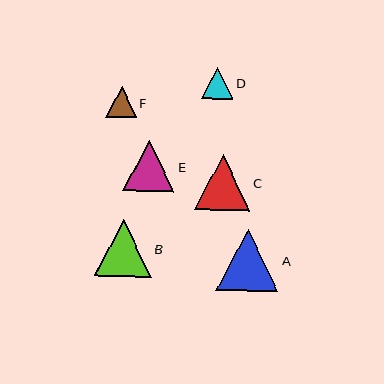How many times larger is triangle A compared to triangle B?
Triangle A is approximately 1.1 times the size of triangle B.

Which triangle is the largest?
Triangle A is the largest with a size of approximately 62 pixels.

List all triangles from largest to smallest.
From largest to smallest: A, B, C, E, D, F.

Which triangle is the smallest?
Triangle F is the smallest with a size of approximately 30 pixels.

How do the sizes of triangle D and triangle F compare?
Triangle D and triangle F are approximately the same size.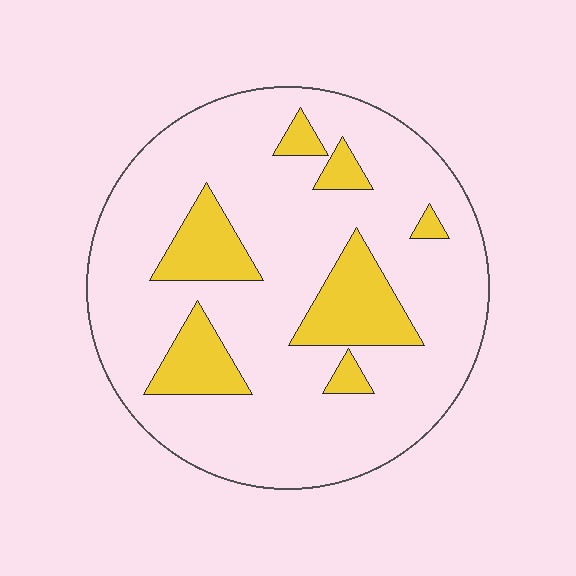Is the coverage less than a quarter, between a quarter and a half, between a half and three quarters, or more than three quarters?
Less than a quarter.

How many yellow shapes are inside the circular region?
7.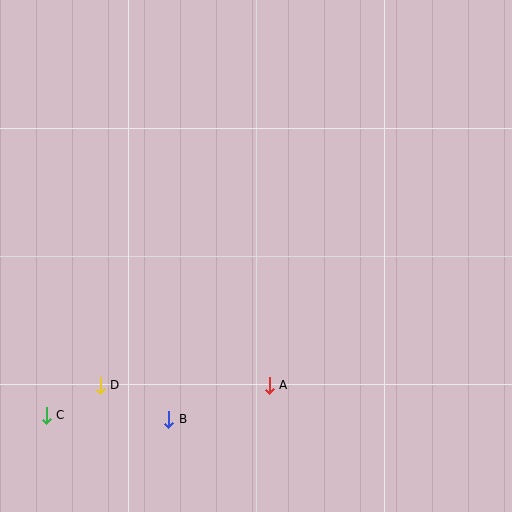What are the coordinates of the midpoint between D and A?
The midpoint between D and A is at (185, 385).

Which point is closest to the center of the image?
Point A at (269, 385) is closest to the center.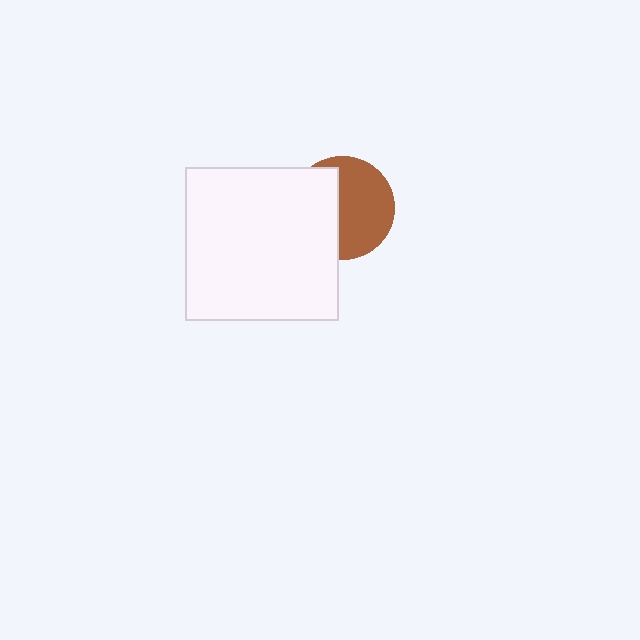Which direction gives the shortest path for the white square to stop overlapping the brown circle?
Moving left gives the shortest separation.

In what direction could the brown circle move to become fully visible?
The brown circle could move right. That would shift it out from behind the white square entirely.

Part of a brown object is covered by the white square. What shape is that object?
It is a circle.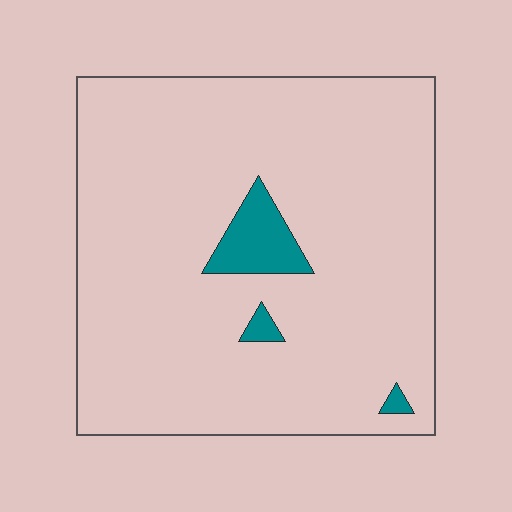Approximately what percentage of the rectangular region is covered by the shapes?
Approximately 5%.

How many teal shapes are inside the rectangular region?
3.